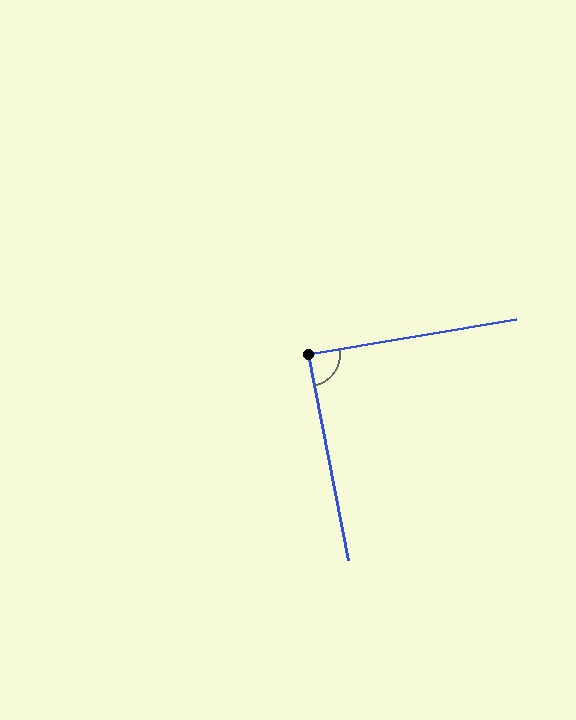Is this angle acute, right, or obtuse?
It is approximately a right angle.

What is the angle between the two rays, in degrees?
Approximately 89 degrees.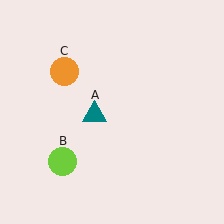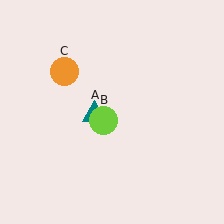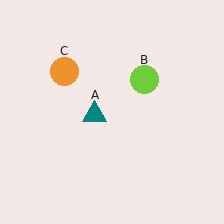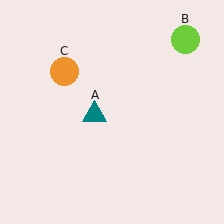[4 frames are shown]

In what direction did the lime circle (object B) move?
The lime circle (object B) moved up and to the right.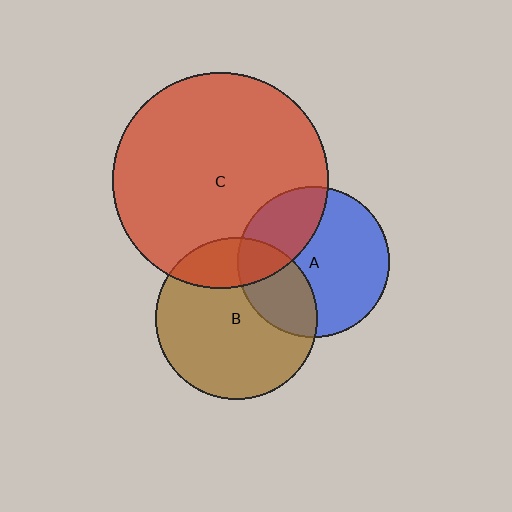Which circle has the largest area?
Circle C (red).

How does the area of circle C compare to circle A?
Approximately 2.0 times.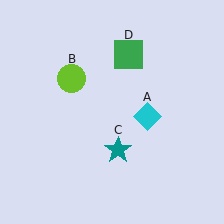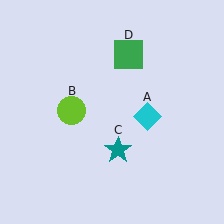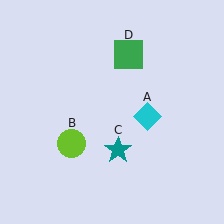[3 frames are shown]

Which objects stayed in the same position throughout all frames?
Cyan diamond (object A) and teal star (object C) and green square (object D) remained stationary.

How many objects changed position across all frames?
1 object changed position: lime circle (object B).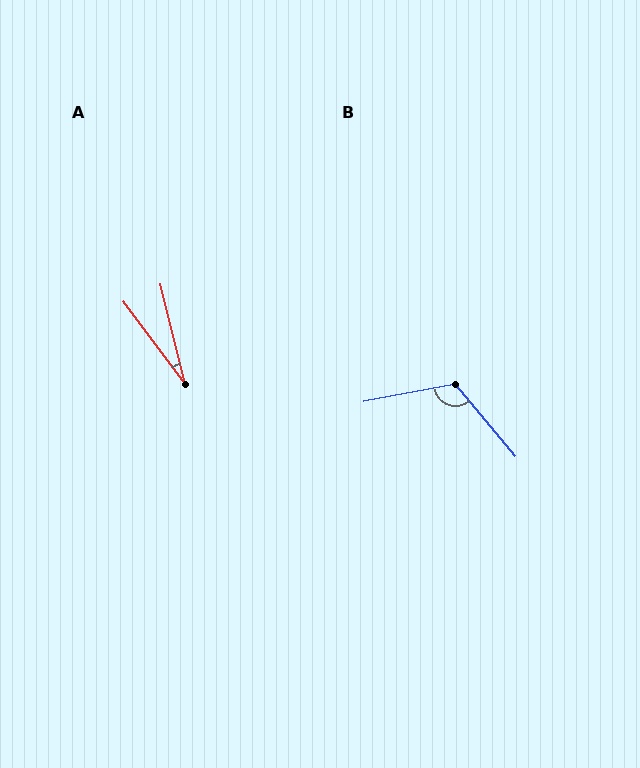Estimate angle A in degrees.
Approximately 23 degrees.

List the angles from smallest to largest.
A (23°), B (119°).